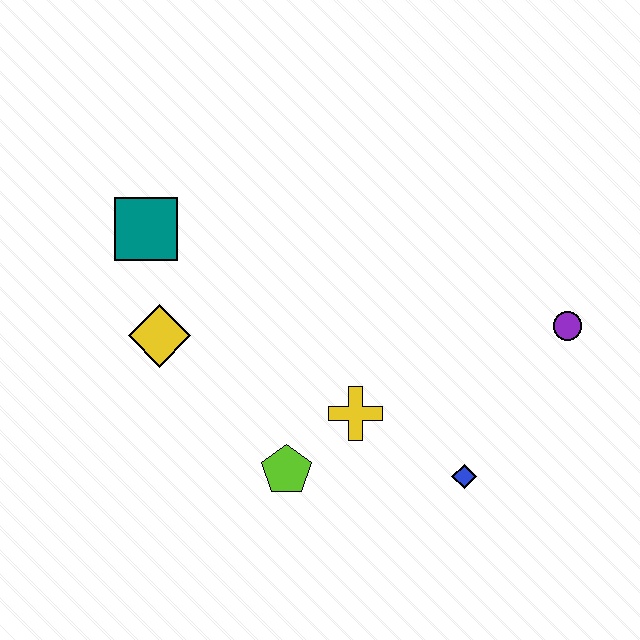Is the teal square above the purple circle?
Yes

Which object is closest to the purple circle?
The blue diamond is closest to the purple circle.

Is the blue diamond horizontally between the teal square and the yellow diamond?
No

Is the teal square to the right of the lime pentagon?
No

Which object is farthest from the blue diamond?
The teal square is farthest from the blue diamond.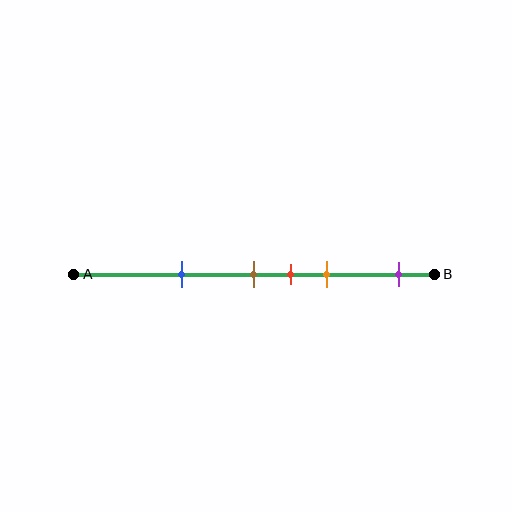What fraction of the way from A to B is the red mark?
The red mark is approximately 60% (0.6) of the way from A to B.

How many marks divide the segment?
There are 5 marks dividing the segment.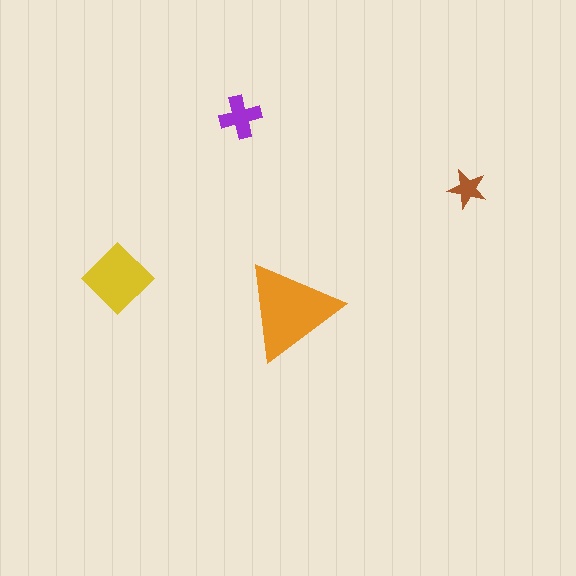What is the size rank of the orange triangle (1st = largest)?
1st.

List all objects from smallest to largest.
The brown star, the purple cross, the yellow diamond, the orange triangle.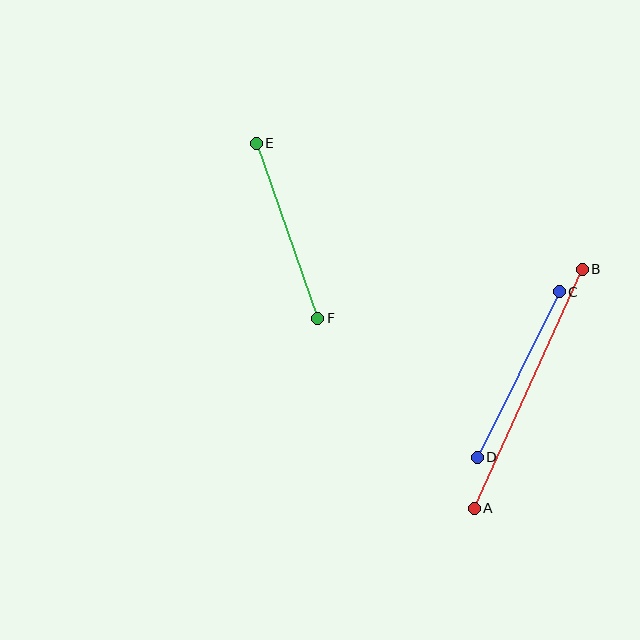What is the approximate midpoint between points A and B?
The midpoint is at approximately (528, 389) pixels.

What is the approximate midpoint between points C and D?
The midpoint is at approximately (518, 374) pixels.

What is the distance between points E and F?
The distance is approximately 185 pixels.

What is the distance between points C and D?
The distance is approximately 184 pixels.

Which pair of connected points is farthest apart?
Points A and B are farthest apart.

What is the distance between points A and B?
The distance is approximately 262 pixels.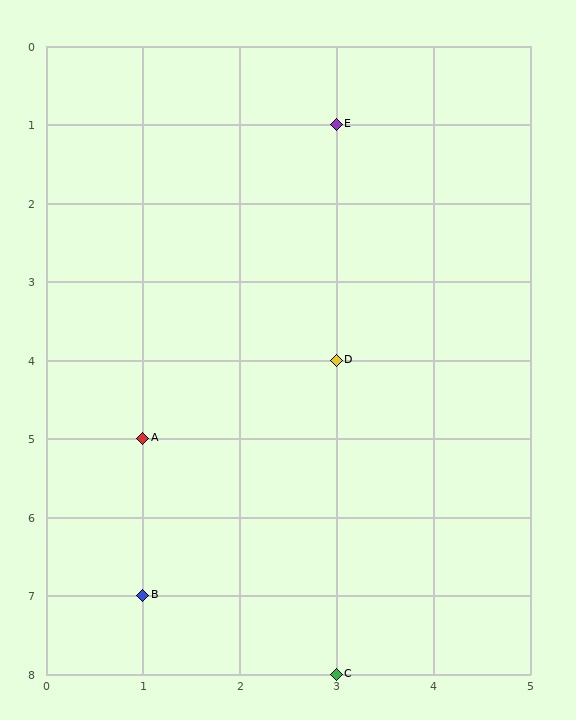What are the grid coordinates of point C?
Point C is at grid coordinates (3, 8).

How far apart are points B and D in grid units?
Points B and D are 2 columns and 3 rows apart (about 3.6 grid units diagonally).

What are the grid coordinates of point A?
Point A is at grid coordinates (1, 5).